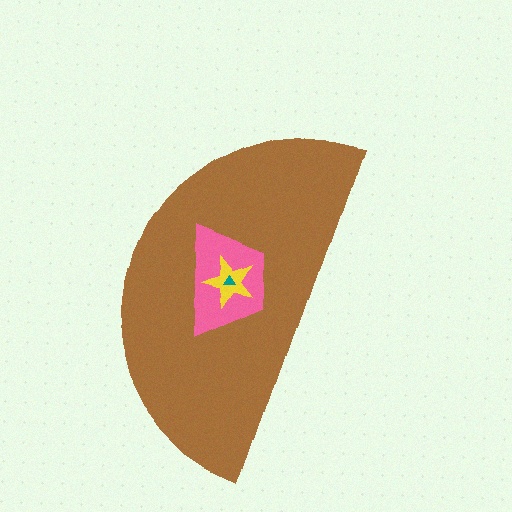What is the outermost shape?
The brown semicircle.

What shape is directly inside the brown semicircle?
The pink trapezoid.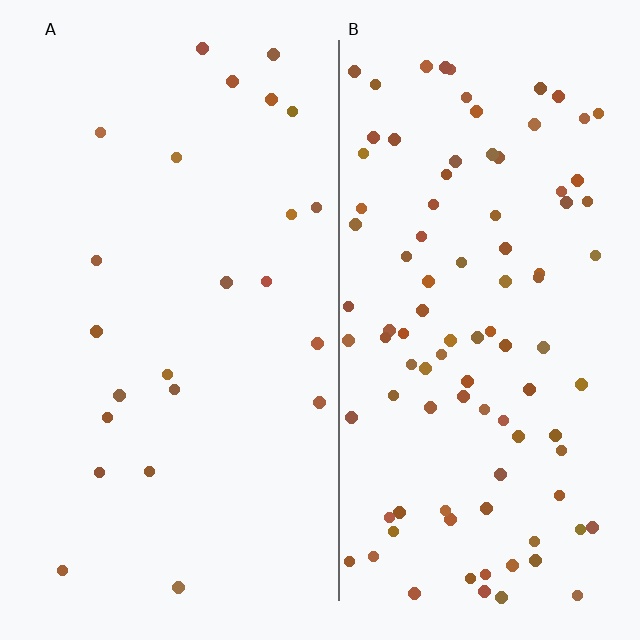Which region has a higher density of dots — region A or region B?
B (the right).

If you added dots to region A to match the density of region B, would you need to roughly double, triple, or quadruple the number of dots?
Approximately quadruple.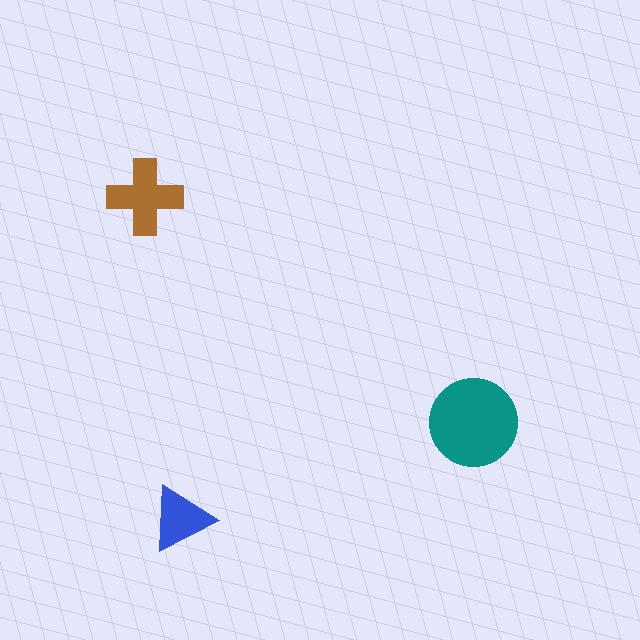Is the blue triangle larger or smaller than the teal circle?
Smaller.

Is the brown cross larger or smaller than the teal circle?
Smaller.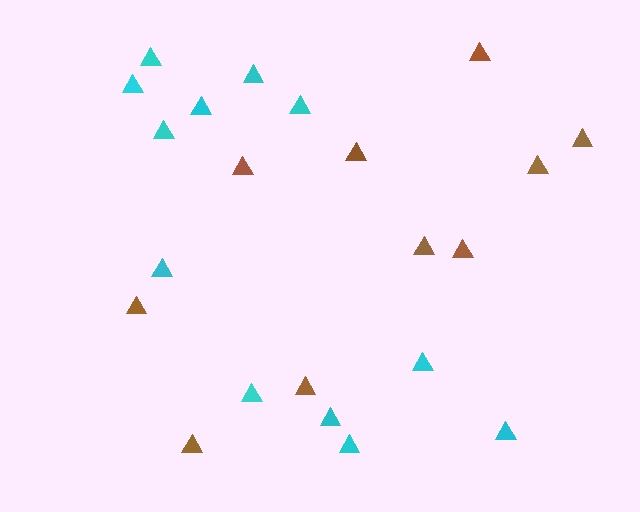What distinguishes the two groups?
There are 2 groups: one group of brown triangles (10) and one group of cyan triangles (12).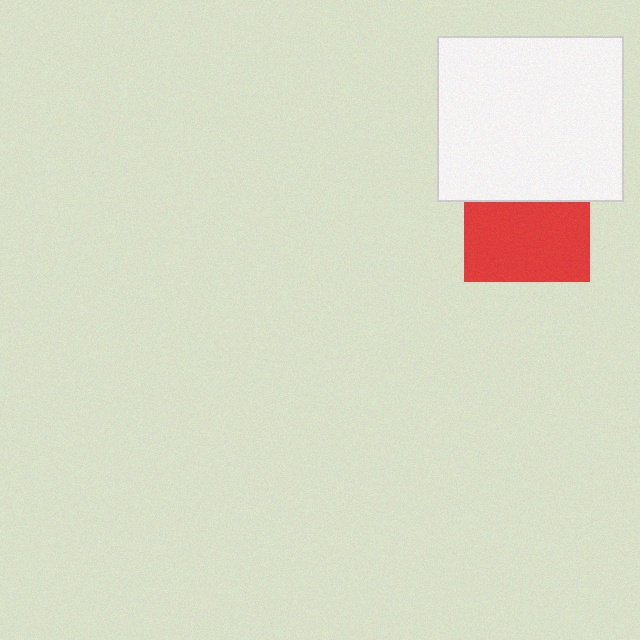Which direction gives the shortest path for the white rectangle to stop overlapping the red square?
Moving up gives the shortest separation.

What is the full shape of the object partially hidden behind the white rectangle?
The partially hidden object is a red square.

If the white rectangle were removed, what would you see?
You would see the complete red square.